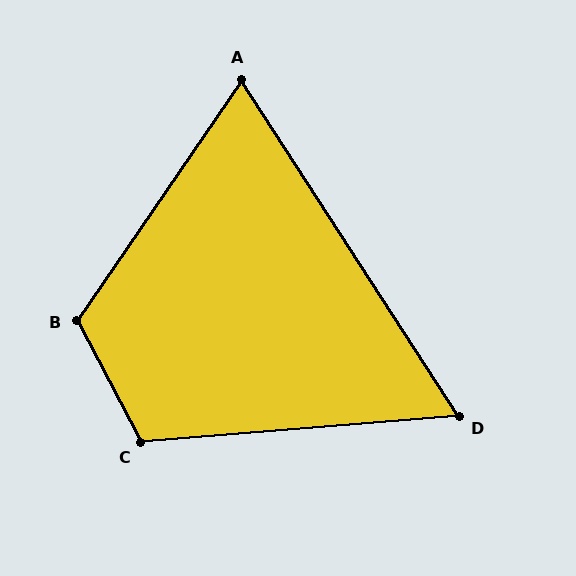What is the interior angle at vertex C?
Approximately 113 degrees (obtuse).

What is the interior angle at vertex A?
Approximately 67 degrees (acute).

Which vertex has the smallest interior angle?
D, at approximately 62 degrees.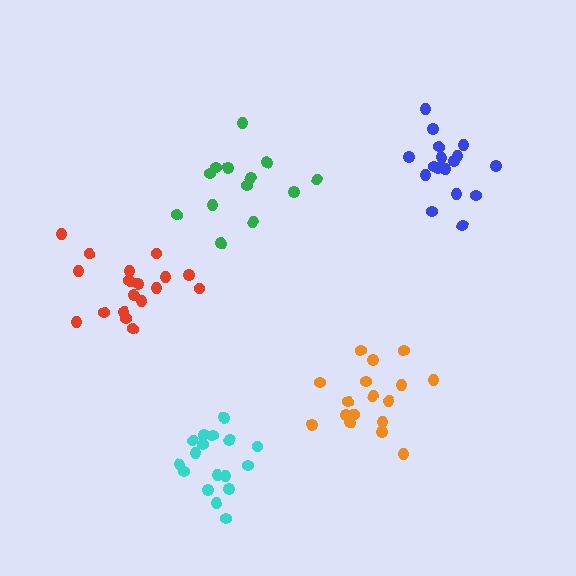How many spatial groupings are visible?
There are 5 spatial groupings.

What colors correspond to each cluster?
The clusters are colored: red, blue, green, cyan, orange.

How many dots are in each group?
Group 1: 19 dots, Group 2: 17 dots, Group 3: 13 dots, Group 4: 17 dots, Group 5: 17 dots (83 total).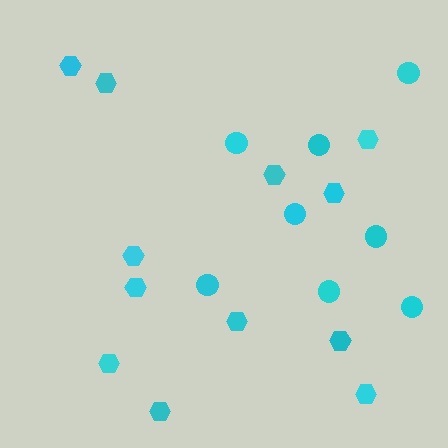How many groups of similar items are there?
There are 2 groups: one group of hexagons (12) and one group of circles (8).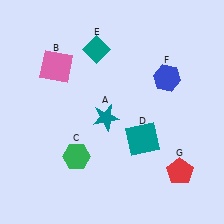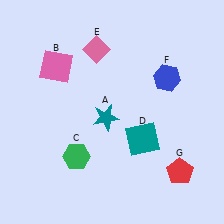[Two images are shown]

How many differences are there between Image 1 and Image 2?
There is 1 difference between the two images.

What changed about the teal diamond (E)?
In Image 1, E is teal. In Image 2, it changed to pink.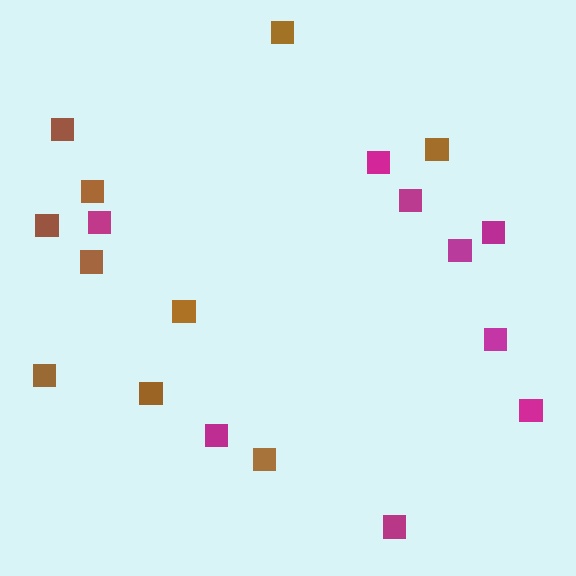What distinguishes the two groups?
There are 2 groups: one group of magenta squares (9) and one group of brown squares (10).